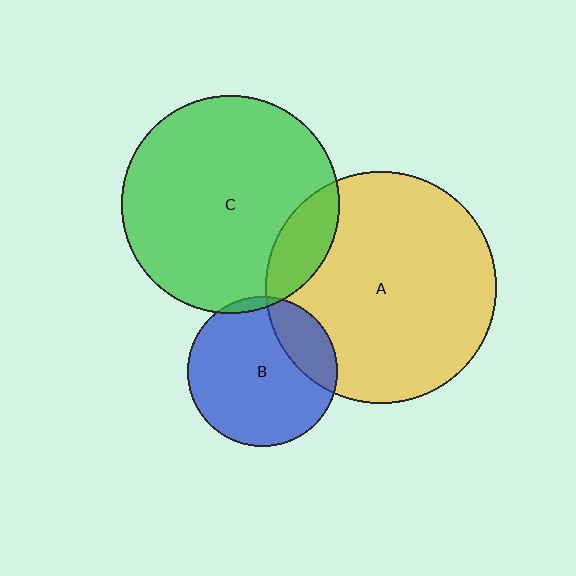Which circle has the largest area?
Circle A (yellow).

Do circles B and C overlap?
Yes.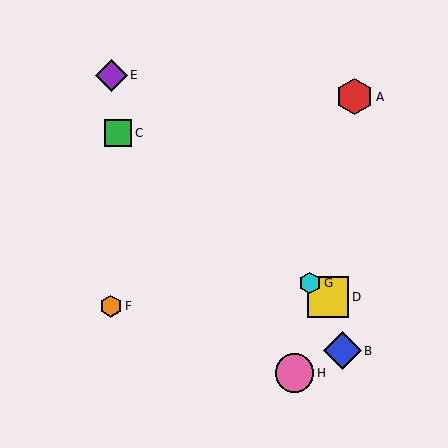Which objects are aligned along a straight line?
Objects C, D, G are aligned along a straight line.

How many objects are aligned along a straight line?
3 objects (C, D, G) are aligned along a straight line.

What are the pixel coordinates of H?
Object H is at (295, 373).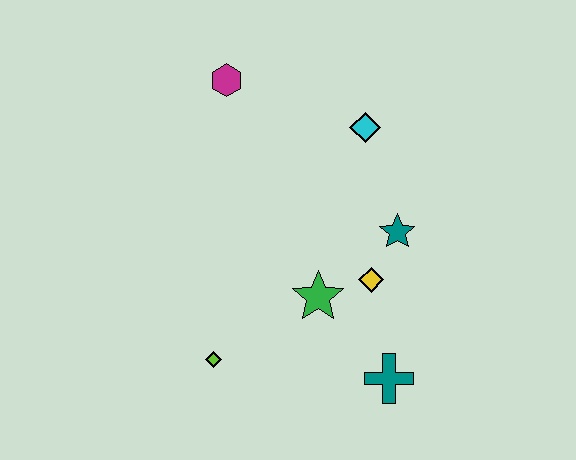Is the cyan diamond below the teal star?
No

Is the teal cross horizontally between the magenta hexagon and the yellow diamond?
No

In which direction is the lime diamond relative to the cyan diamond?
The lime diamond is below the cyan diamond.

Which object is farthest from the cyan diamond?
The lime diamond is farthest from the cyan diamond.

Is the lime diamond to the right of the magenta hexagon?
No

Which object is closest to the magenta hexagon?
The cyan diamond is closest to the magenta hexagon.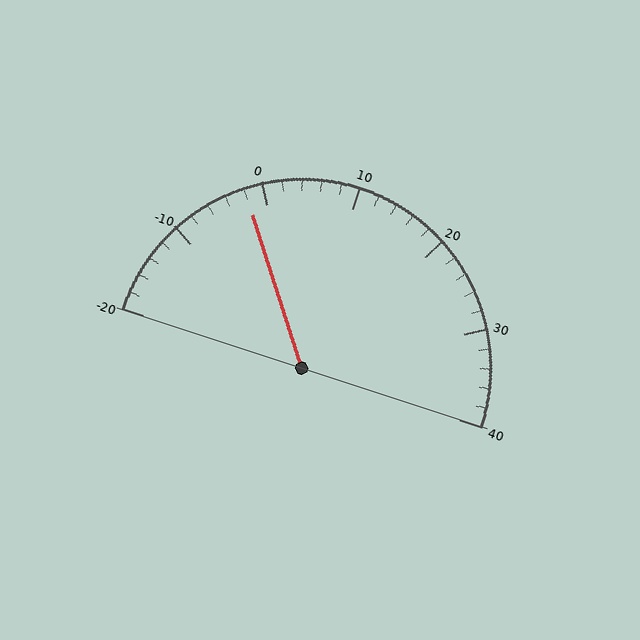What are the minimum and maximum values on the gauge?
The gauge ranges from -20 to 40.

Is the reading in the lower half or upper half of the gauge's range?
The reading is in the lower half of the range (-20 to 40).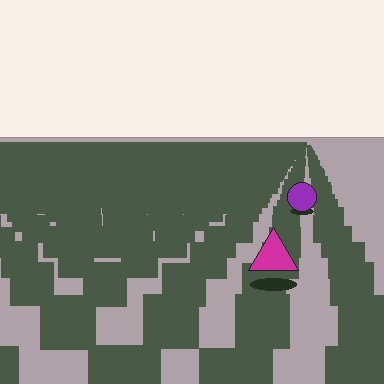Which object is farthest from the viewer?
The purple circle is farthest from the viewer. It appears smaller and the ground texture around it is denser.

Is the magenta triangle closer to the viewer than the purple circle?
Yes. The magenta triangle is closer — you can tell from the texture gradient: the ground texture is coarser near it.